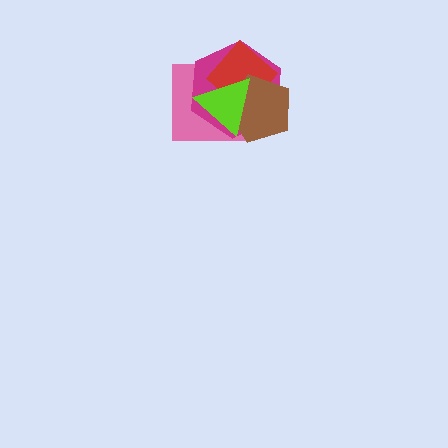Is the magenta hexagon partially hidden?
Yes, it is partially covered by another shape.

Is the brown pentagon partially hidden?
Yes, it is partially covered by another shape.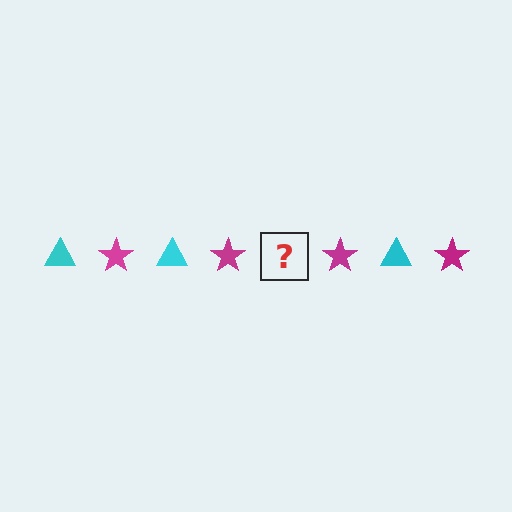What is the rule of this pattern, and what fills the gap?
The rule is that the pattern alternates between cyan triangle and magenta star. The gap should be filled with a cyan triangle.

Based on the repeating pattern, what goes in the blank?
The blank should be a cyan triangle.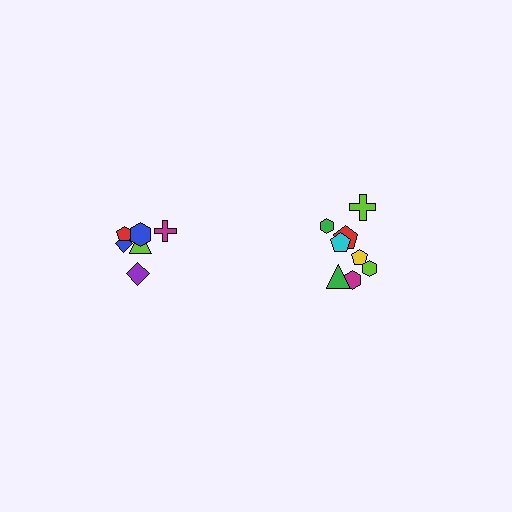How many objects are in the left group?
There are 6 objects.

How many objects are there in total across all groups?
There are 14 objects.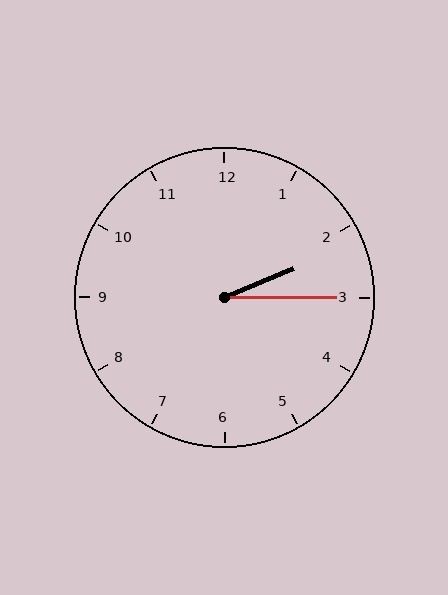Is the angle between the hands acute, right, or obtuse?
It is acute.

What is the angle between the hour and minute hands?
Approximately 22 degrees.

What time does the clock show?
2:15.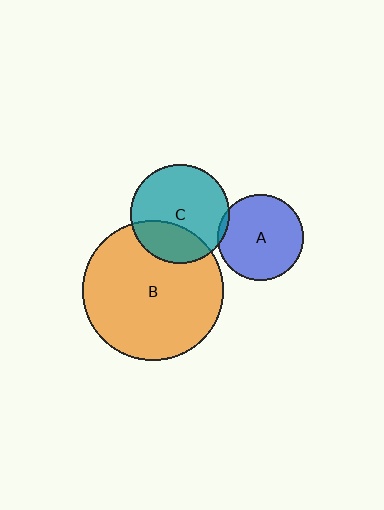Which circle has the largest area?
Circle B (orange).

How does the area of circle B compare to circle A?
Approximately 2.7 times.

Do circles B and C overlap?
Yes.